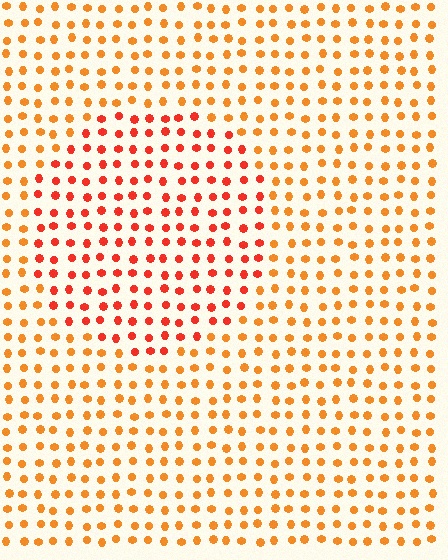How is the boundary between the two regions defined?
The boundary is defined purely by a slight shift in hue (about 27 degrees). Spacing, size, and orientation are identical on both sides.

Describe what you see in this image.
The image is filled with small orange elements in a uniform arrangement. A circle-shaped region is visible where the elements are tinted to a slightly different hue, forming a subtle color boundary.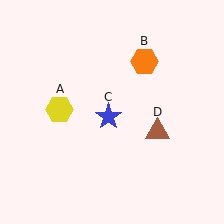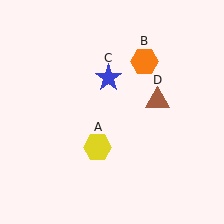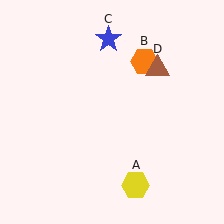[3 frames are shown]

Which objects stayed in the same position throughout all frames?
Orange hexagon (object B) remained stationary.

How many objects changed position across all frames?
3 objects changed position: yellow hexagon (object A), blue star (object C), brown triangle (object D).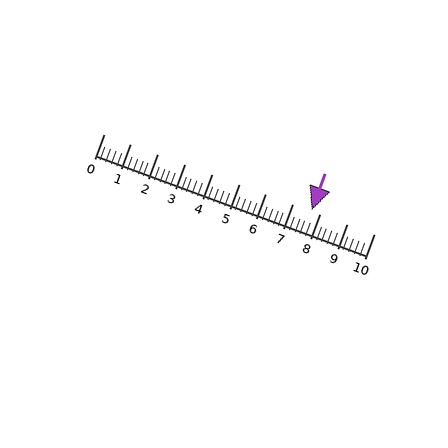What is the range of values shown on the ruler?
The ruler shows values from 0 to 10.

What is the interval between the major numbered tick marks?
The major tick marks are spaced 1 units apart.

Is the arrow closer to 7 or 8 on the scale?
The arrow is closer to 8.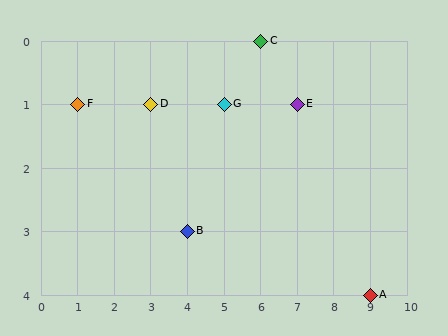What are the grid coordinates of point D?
Point D is at grid coordinates (3, 1).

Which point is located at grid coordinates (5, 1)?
Point G is at (5, 1).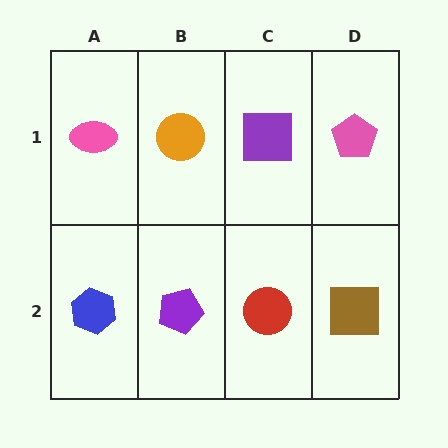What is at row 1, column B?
An orange circle.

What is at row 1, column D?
A pink pentagon.